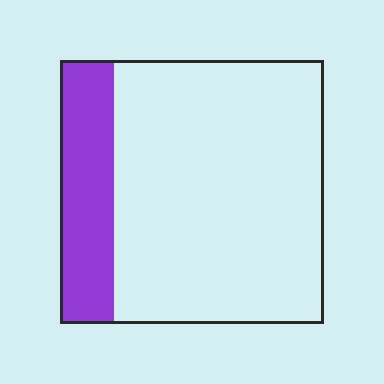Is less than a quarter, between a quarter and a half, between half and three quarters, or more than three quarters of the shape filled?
Less than a quarter.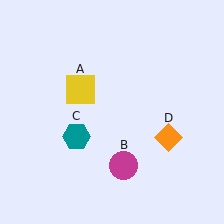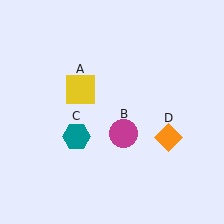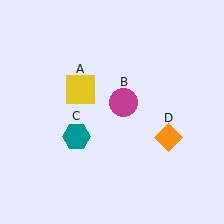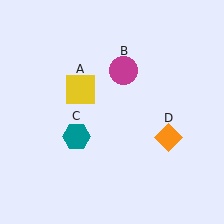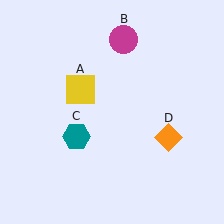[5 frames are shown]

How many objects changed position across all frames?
1 object changed position: magenta circle (object B).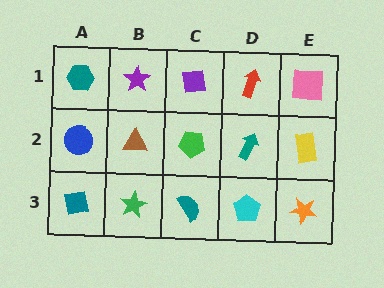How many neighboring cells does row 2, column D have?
4.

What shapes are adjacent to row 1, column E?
A yellow rectangle (row 2, column E), a red arrow (row 1, column D).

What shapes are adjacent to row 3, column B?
A brown triangle (row 2, column B), a teal square (row 3, column A), a teal semicircle (row 3, column C).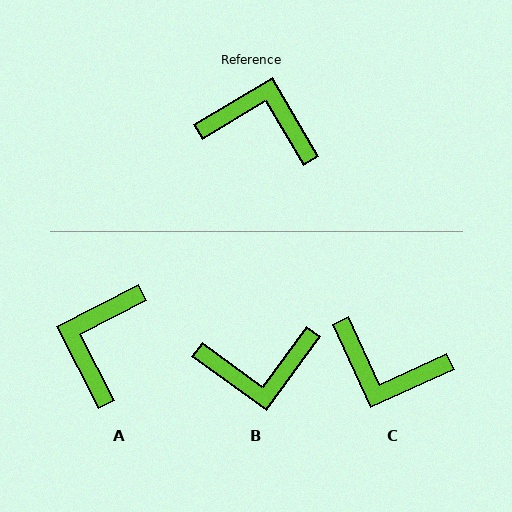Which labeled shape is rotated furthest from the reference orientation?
C, about 174 degrees away.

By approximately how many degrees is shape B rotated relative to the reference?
Approximately 157 degrees clockwise.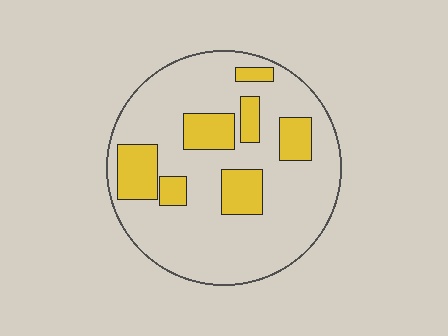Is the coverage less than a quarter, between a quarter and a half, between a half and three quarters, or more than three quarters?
Less than a quarter.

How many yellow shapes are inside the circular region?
7.